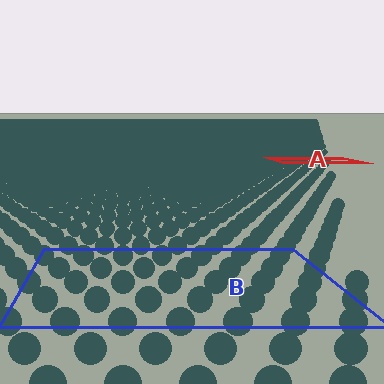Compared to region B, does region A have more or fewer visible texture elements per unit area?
Region A has more texture elements per unit area — they are packed more densely because it is farther away.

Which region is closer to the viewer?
Region B is closer. The texture elements there are larger and more spread out.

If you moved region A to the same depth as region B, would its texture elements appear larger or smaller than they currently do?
They would appear larger. At a closer depth, the same texture elements are projected at a bigger on-screen size.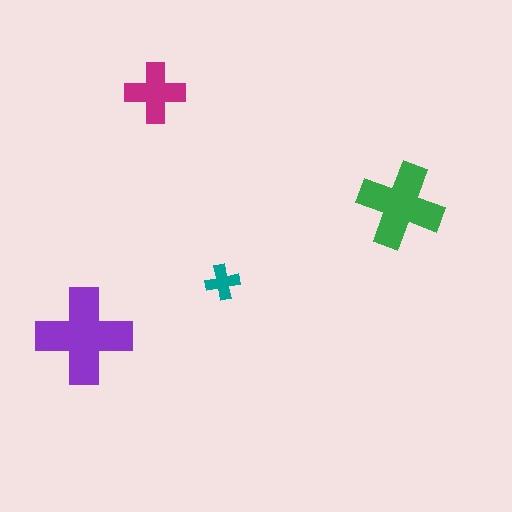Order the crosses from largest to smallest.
the purple one, the green one, the magenta one, the teal one.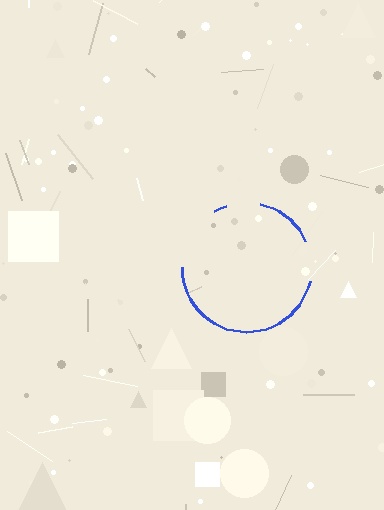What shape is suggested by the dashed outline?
The dashed outline suggests a circle.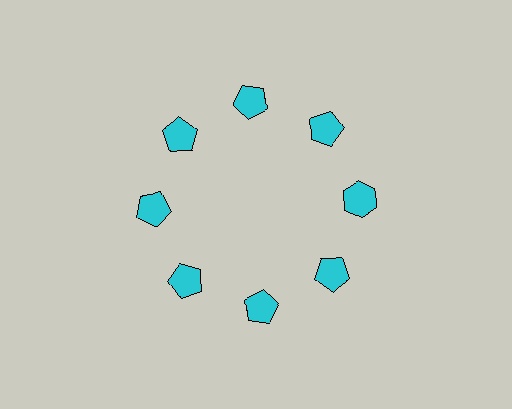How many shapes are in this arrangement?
There are 8 shapes arranged in a ring pattern.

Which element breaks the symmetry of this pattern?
The cyan hexagon at roughly the 3 o'clock position breaks the symmetry. All other shapes are cyan pentagons.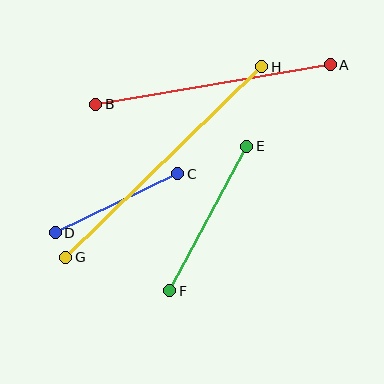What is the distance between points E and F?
The distance is approximately 164 pixels.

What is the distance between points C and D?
The distance is approximately 136 pixels.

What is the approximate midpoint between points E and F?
The midpoint is at approximately (208, 219) pixels.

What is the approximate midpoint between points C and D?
The midpoint is at approximately (116, 203) pixels.